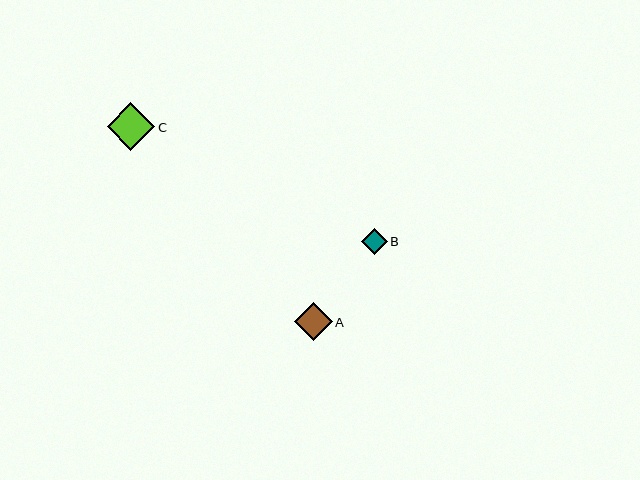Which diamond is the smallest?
Diamond B is the smallest with a size of approximately 26 pixels.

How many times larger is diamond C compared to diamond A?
Diamond C is approximately 1.3 times the size of diamond A.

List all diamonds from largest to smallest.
From largest to smallest: C, A, B.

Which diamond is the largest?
Diamond C is the largest with a size of approximately 47 pixels.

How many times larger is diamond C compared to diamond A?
Diamond C is approximately 1.3 times the size of diamond A.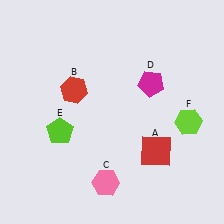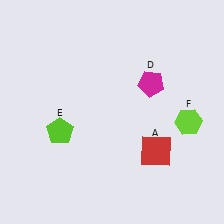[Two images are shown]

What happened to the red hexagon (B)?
The red hexagon (B) was removed in Image 2. It was in the top-left area of Image 1.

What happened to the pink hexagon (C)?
The pink hexagon (C) was removed in Image 2. It was in the bottom-left area of Image 1.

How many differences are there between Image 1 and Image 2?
There are 2 differences between the two images.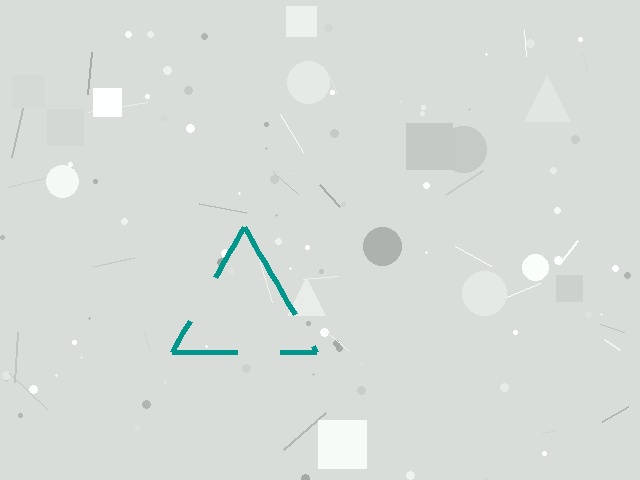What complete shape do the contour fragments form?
The contour fragments form a triangle.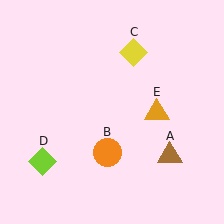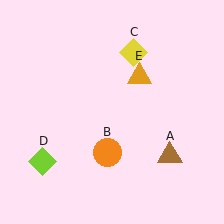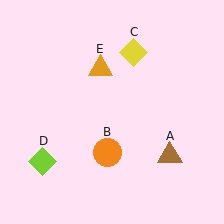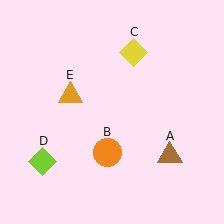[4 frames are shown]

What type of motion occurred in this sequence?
The orange triangle (object E) rotated counterclockwise around the center of the scene.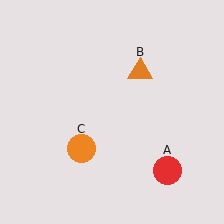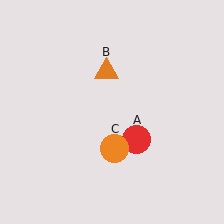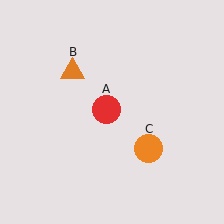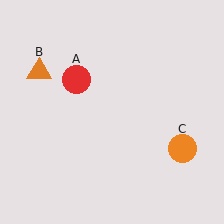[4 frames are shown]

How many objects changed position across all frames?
3 objects changed position: red circle (object A), orange triangle (object B), orange circle (object C).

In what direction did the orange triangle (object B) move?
The orange triangle (object B) moved left.